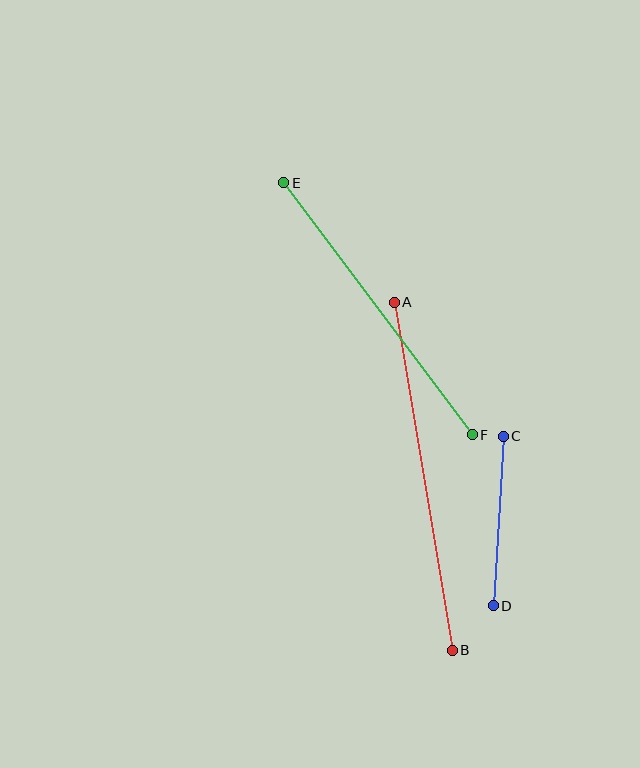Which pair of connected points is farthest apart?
Points A and B are farthest apart.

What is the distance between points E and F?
The distance is approximately 315 pixels.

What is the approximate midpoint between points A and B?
The midpoint is at approximately (423, 476) pixels.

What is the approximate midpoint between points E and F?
The midpoint is at approximately (378, 309) pixels.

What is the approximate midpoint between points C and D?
The midpoint is at approximately (498, 521) pixels.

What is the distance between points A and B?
The distance is approximately 353 pixels.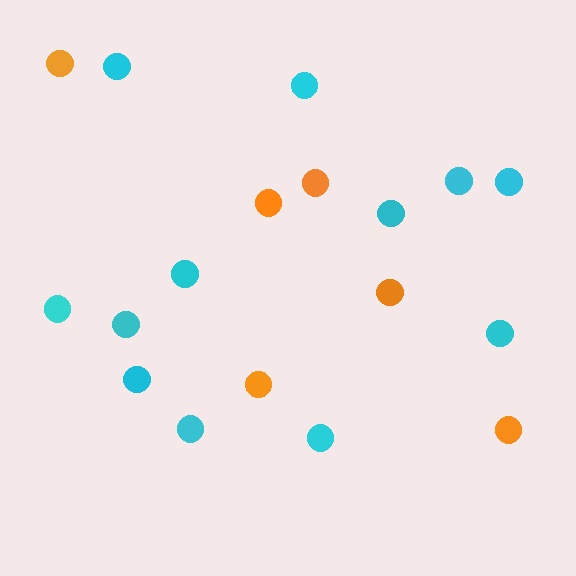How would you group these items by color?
There are 2 groups: one group of cyan circles (12) and one group of orange circles (6).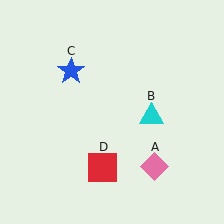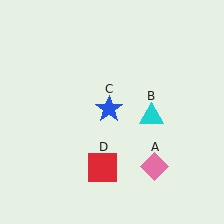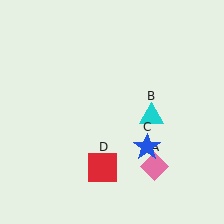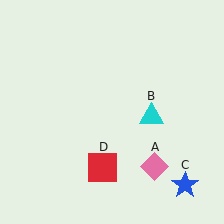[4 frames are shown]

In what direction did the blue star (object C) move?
The blue star (object C) moved down and to the right.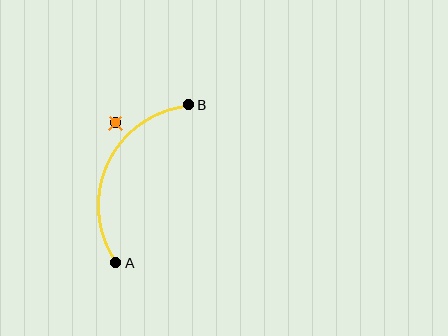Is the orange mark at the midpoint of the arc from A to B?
No — the orange mark does not lie on the arc at all. It sits slightly outside the curve.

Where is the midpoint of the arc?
The arc midpoint is the point on the curve farthest from the straight line joining A and B. It sits to the left of that line.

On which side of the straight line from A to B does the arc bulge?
The arc bulges to the left of the straight line connecting A and B.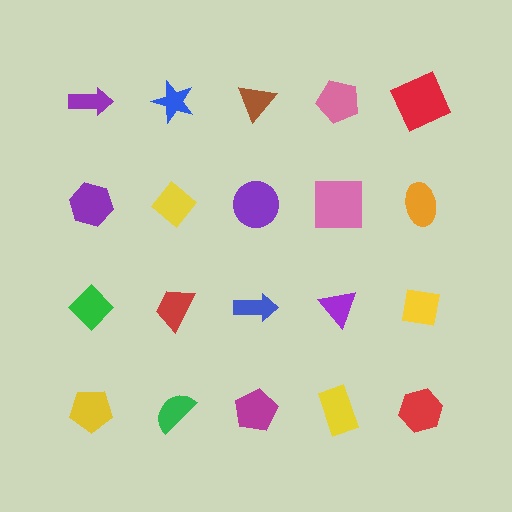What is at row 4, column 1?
A yellow pentagon.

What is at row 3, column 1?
A green diamond.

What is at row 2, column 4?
A pink square.